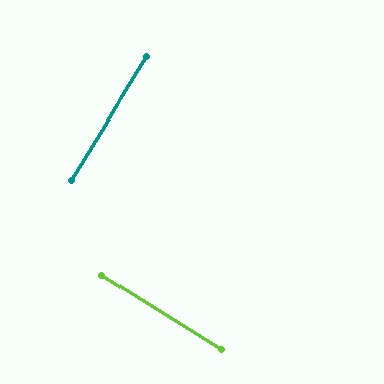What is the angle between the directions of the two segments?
Approximately 90 degrees.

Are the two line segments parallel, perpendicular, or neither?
Perpendicular — they meet at approximately 90°.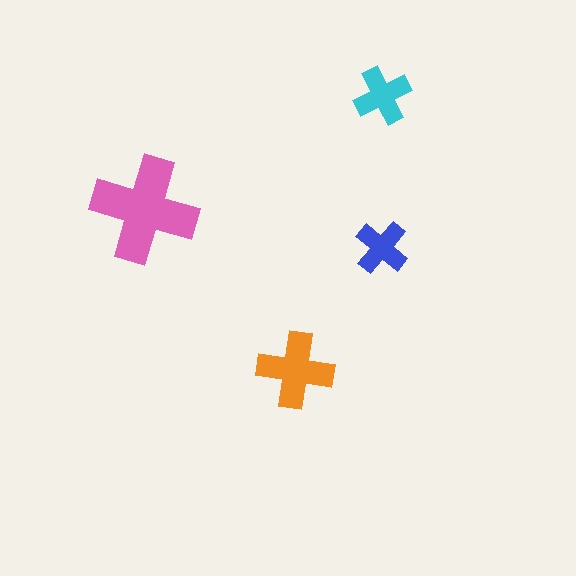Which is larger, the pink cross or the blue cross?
The pink one.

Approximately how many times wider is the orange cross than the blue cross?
About 1.5 times wider.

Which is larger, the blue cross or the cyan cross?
The cyan one.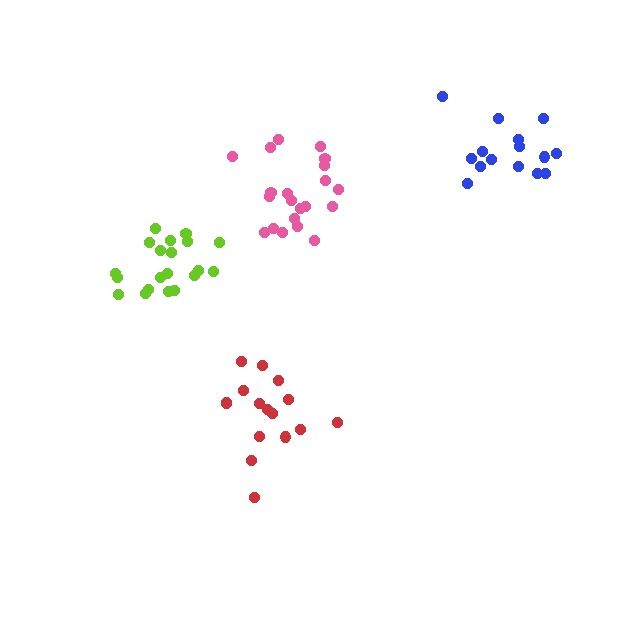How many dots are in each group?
Group 1: 21 dots, Group 2: 16 dots, Group 3: 15 dots, Group 4: 20 dots (72 total).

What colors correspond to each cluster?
The clusters are colored: pink, red, blue, lime.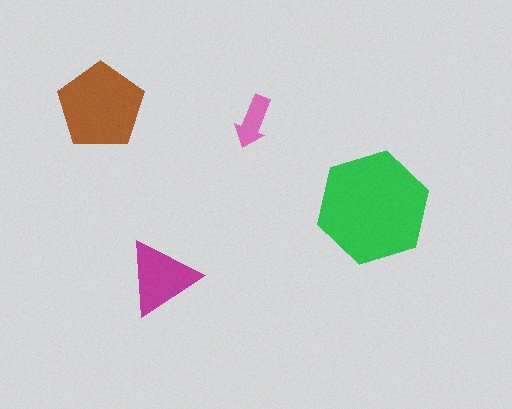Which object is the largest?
The green hexagon.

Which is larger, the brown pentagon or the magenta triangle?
The brown pentagon.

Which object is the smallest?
The pink arrow.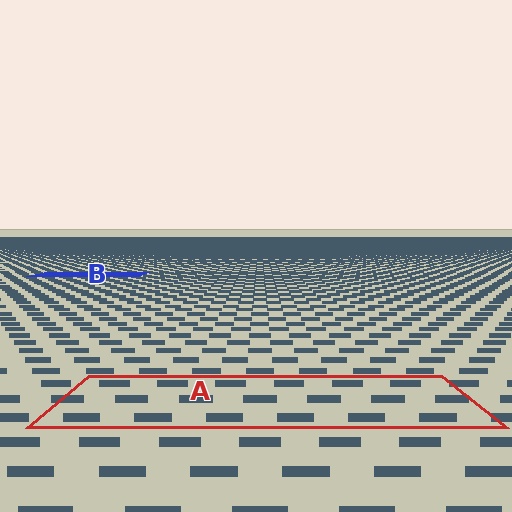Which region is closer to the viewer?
Region A is closer. The texture elements there are larger and more spread out.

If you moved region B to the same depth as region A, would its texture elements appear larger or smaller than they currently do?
They would appear larger. At a closer depth, the same texture elements are projected at a bigger on-screen size.